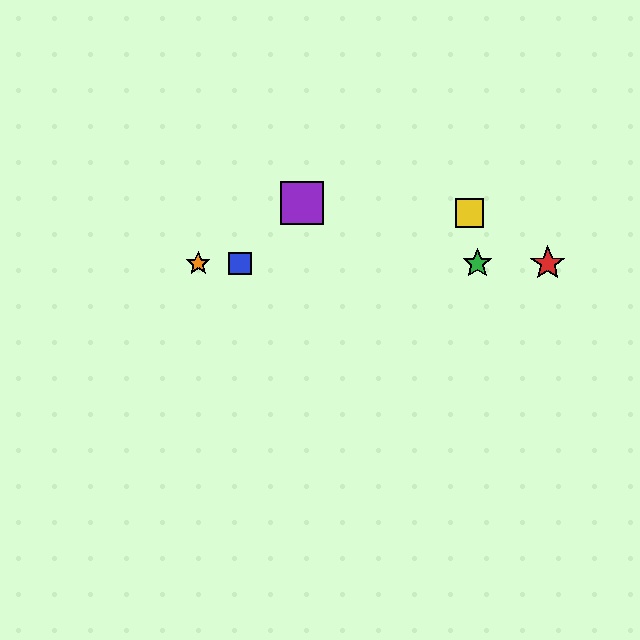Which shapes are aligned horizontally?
The red star, the blue square, the green star, the orange star are aligned horizontally.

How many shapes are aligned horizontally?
4 shapes (the red star, the blue square, the green star, the orange star) are aligned horizontally.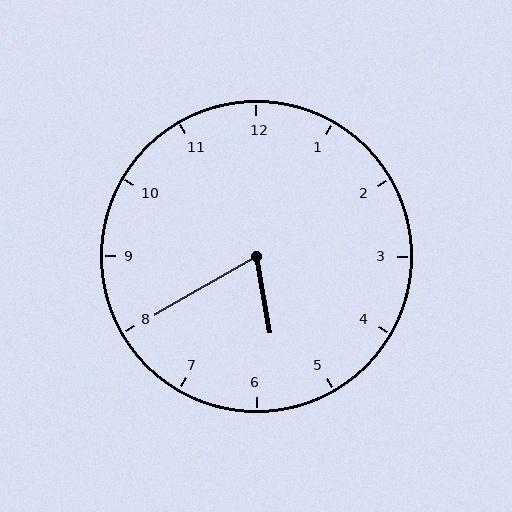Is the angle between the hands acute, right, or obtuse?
It is acute.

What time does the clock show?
5:40.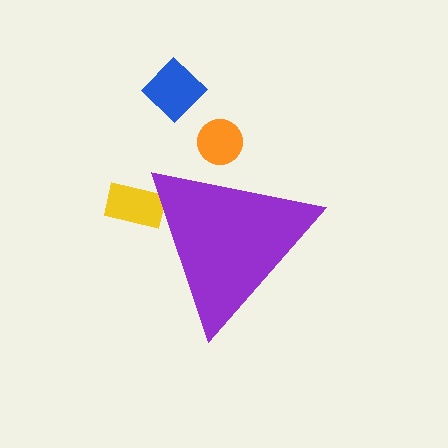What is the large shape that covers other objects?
A purple triangle.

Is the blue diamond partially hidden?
No, the blue diamond is fully visible.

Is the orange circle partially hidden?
Yes, the orange circle is partially hidden behind the purple triangle.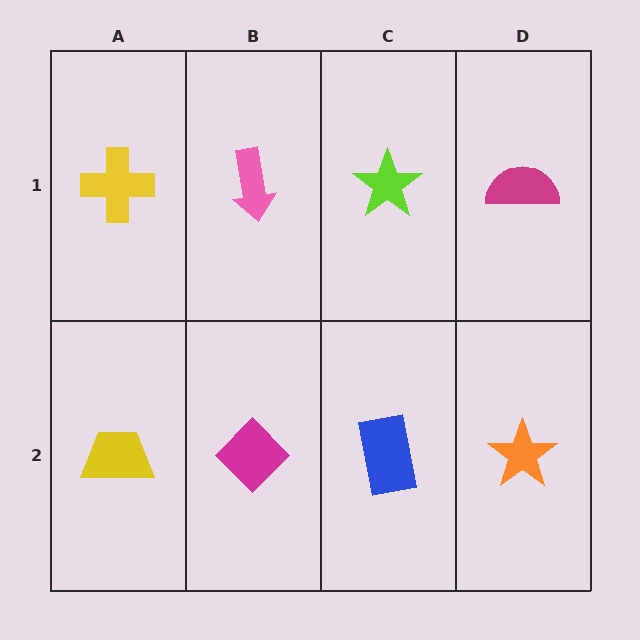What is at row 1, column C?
A lime star.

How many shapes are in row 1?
4 shapes.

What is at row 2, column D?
An orange star.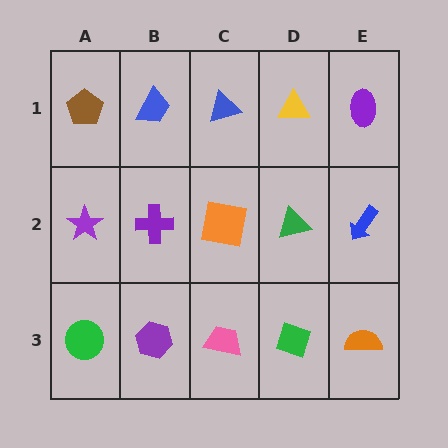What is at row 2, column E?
A blue arrow.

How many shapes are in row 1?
5 shapes.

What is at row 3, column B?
A purple hexagon.